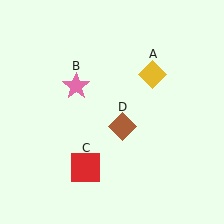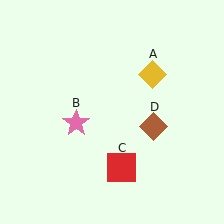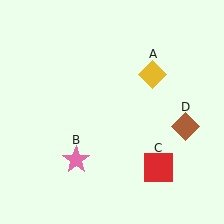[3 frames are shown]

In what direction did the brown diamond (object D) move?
The brown diamond (object D) moved right.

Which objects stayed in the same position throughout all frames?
Yellow diamond (object A) remained stationary.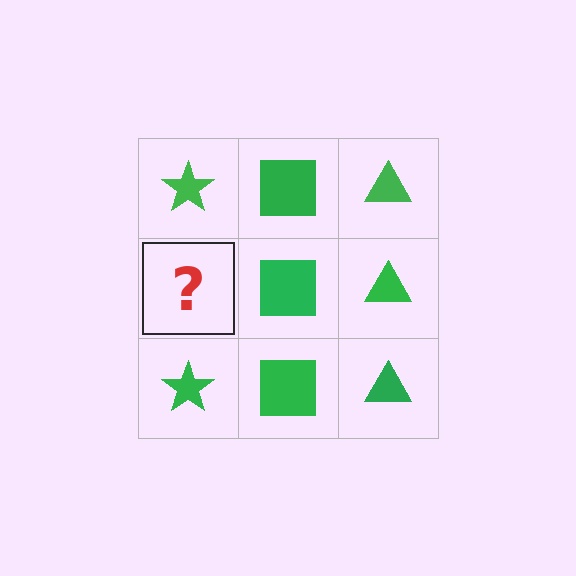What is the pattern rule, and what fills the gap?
The rule is that each column has a consistent shape. The gap should be filled with a green star.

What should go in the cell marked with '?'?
The missing cell should contain a green star.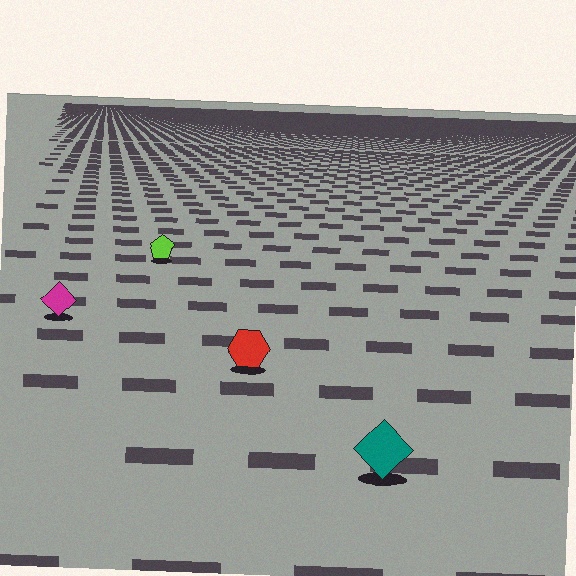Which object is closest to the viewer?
The teal diamond is closest. The texture marks near it are larger and more spread out.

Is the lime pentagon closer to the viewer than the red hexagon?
No. The red hexagon is closer — you can tell from the texture gradient: the ground texture is coarser near it.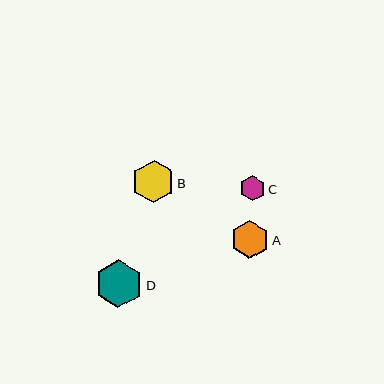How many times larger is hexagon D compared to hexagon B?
Hexagon D is approximately 1.1 times the size of hexagon B.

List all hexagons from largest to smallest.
From largest to smallest: D, B, A, C.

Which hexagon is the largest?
Hexagon D is the largest with a size of approximately 48 pixels.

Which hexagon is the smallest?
Hexagon C is the smallest with a size of approximately 26 pixels.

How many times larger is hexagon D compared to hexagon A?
Hexagon D is approximately 1.3 times the size of hexagon A.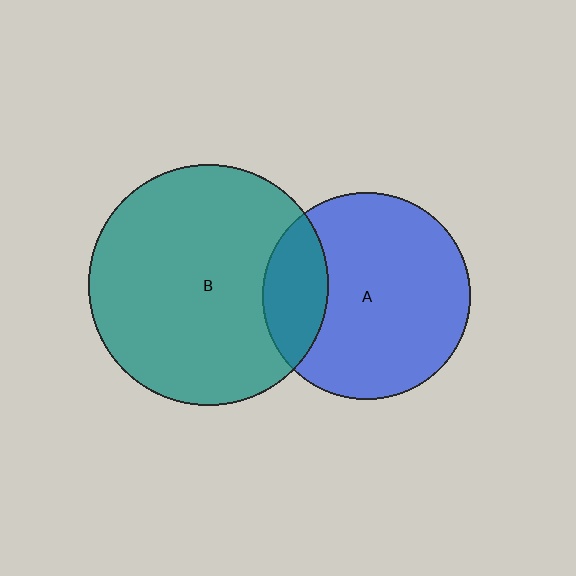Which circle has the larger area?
Circle B (teal).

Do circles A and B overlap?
Yes.